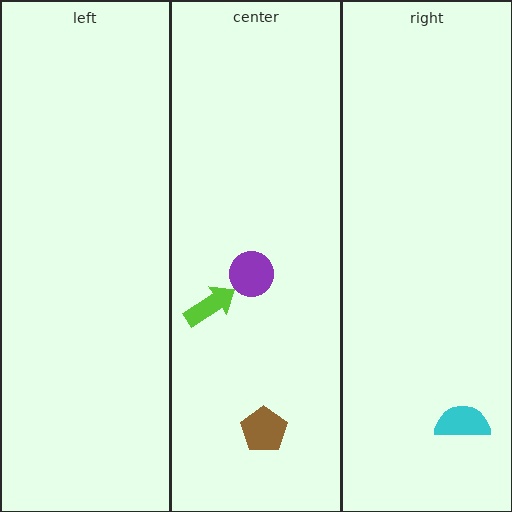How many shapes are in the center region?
3.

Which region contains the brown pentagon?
The center region.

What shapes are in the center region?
The brown pentagon, the purple circle, the lime arrow.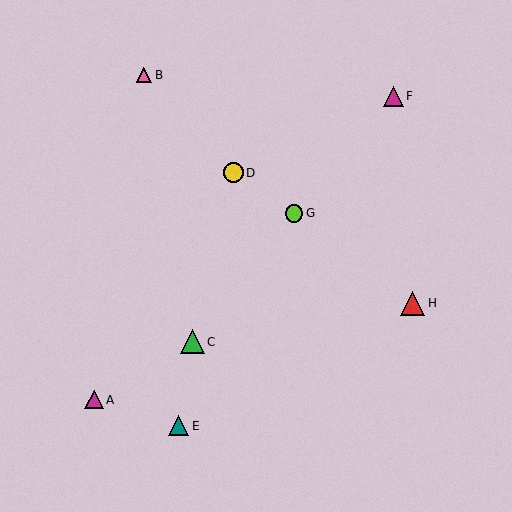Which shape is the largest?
The red triangle (labeled H) is the largest.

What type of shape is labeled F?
Shape F is a magenta triangle.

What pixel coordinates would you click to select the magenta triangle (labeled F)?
Click at (393, 96) to select the magenta triangle F.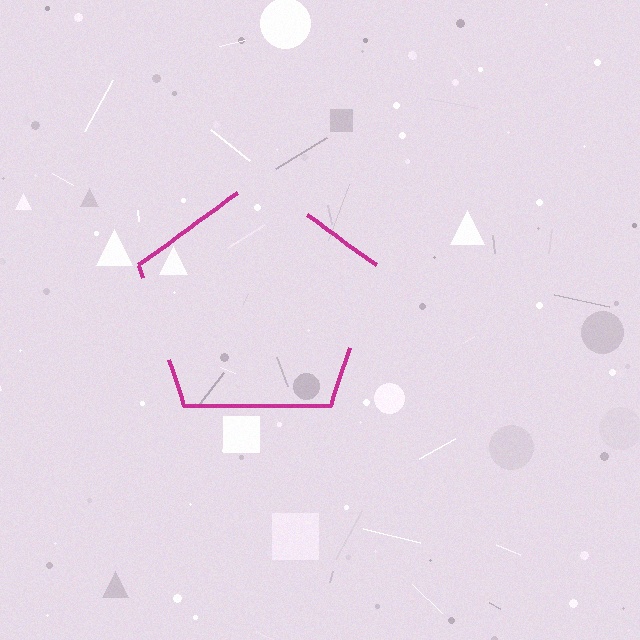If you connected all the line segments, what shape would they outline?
They would outline a pentagon.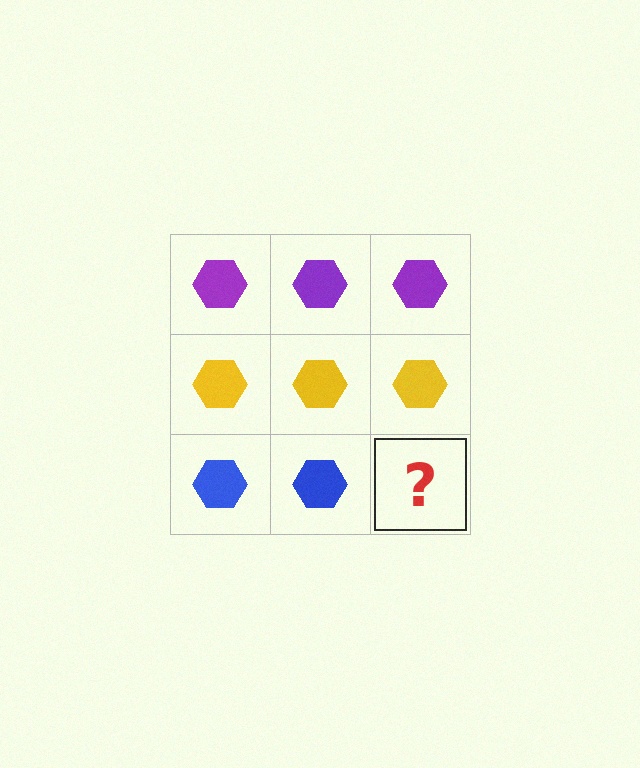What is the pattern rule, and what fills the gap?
The rule is that each row has a consistent color. The gap should be filled with a blue hexagon.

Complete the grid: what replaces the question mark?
The question mark should be replaced with a blue hexagon.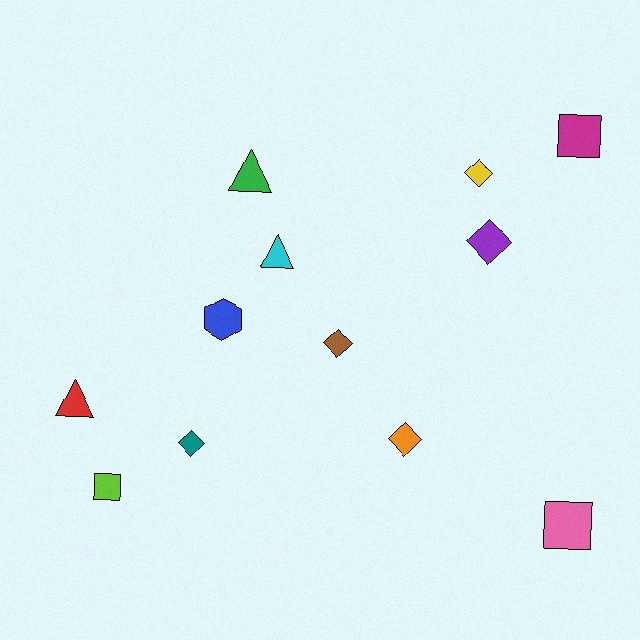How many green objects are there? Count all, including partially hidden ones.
There is 1 green object.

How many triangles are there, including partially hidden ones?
There are 3 triangles.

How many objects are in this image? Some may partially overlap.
There are 12 objects.